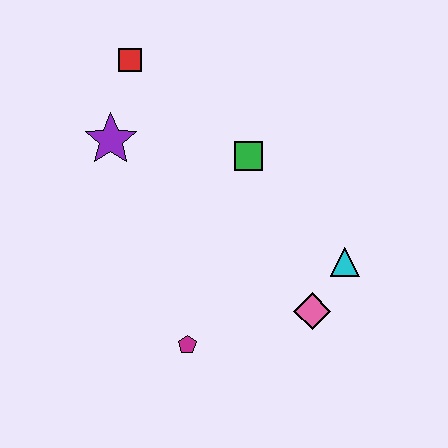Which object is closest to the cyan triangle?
The pink diamond is closest to the cyan triangle.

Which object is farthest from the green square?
The magenta pentagon is farthest from the green square.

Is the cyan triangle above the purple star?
No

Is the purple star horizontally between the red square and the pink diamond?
No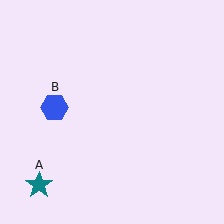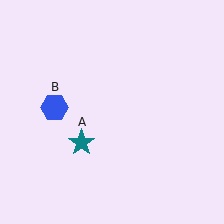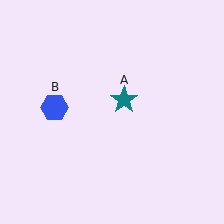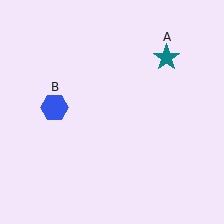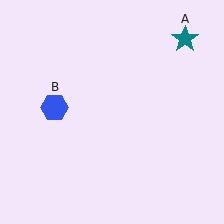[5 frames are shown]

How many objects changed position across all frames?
1 object changed position: teal star (object A).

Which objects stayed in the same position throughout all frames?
Blue hexagon (object B) remained stationary.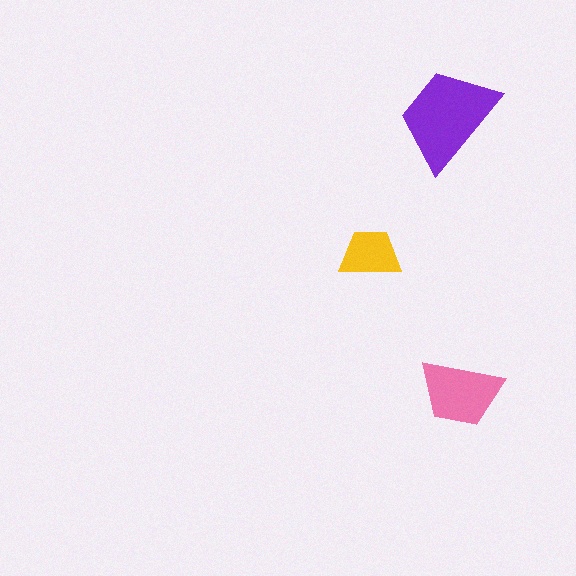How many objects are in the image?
There are 3 objects in the image.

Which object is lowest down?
The pink trapezoid is bottommost.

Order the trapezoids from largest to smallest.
the purple one, the pink one, the yellow one.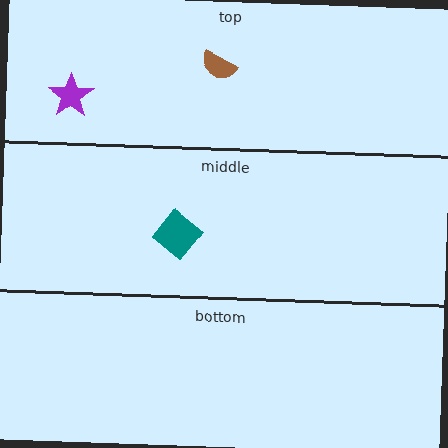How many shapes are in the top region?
2.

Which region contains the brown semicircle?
The top region.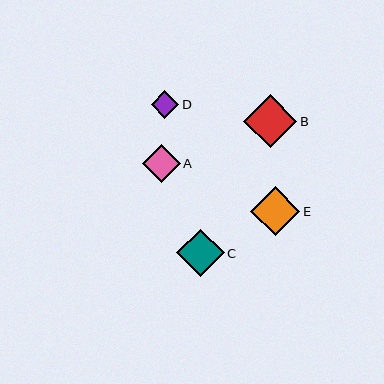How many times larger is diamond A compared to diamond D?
Diamond A is approximately 1.3 times the size of diamond D.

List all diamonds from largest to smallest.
From largest to smallest: B, E, C, A, D.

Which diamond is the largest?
Diamond B is the largest with a size of approximately 53 pixels.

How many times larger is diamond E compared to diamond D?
Diamond E is approximately 1.8 times the size of diamond D.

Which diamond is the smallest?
Diamond D is the smallest with a size of approximately 28 pixels.